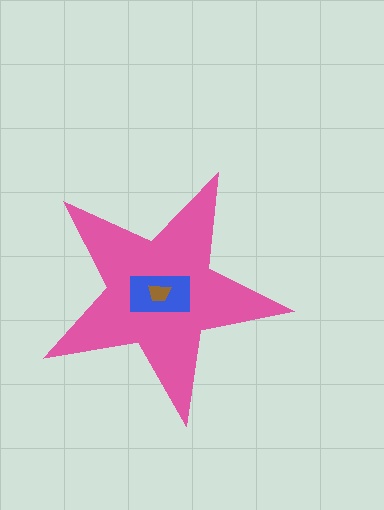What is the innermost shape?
The brown trapezoid.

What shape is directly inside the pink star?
The blue rectangle.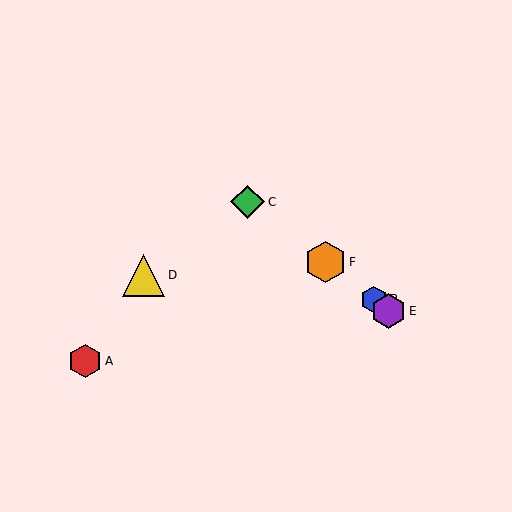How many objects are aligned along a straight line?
4 objects (B, C, E, F) are aligned along a straight line.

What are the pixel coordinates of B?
Object B is at (374, 299).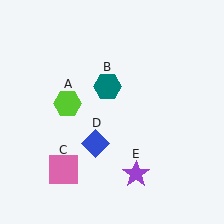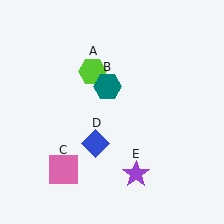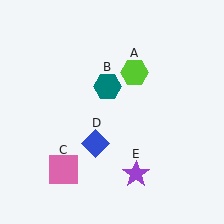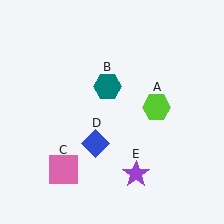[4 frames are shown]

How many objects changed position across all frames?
1 object changed position: lime hexagon (object A).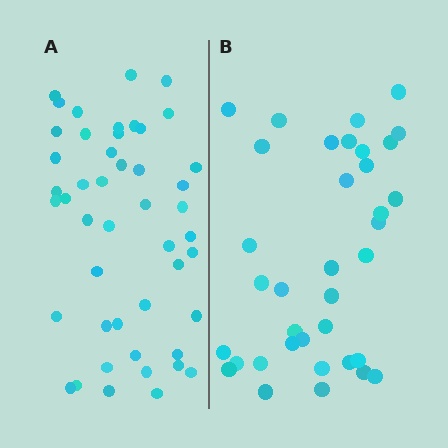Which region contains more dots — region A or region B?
Region A (the left region) has more dots.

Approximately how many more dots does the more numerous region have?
Region A has roughly 12 or so more dots than region B.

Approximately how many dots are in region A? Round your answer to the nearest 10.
About 50 dots. (The exact count is 47, which rounds to 50.)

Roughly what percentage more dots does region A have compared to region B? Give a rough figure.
About 30% more.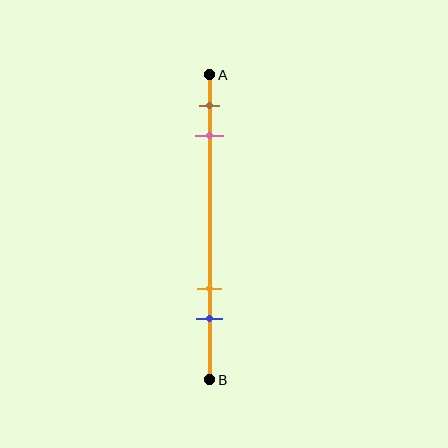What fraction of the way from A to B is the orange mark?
The orange mark is approximately 70% (0.7) of the way from A to B.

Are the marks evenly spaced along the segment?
No, the marks are not evenly spaced.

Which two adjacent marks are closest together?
The brown and pink marks are the closest adjacent pair.